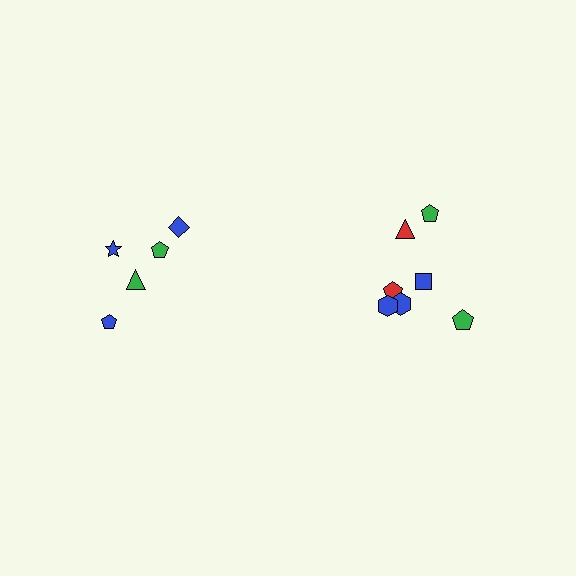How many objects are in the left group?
There are 5 objects.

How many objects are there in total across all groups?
There are 12 objects.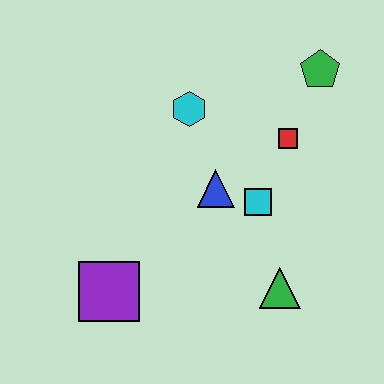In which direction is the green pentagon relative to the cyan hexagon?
The green pentagon is to the right of the cyan hexagon.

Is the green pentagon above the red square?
Yes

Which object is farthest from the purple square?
The green pentagon is farthest from the purple square.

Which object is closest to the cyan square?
The blue triangle is closest to the cyan square.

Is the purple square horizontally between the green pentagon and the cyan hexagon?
No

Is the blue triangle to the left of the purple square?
No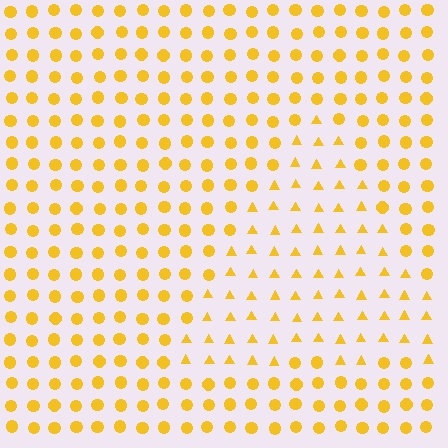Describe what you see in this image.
The image is filled with small yellow elements arranged in a uniform grid. A triangle-shaped region contains triangles, while the surrounding area contains circles. The boundary is defined purely by the change in element shape.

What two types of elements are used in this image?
The image uses triangles inside the triangle region and circles outside it.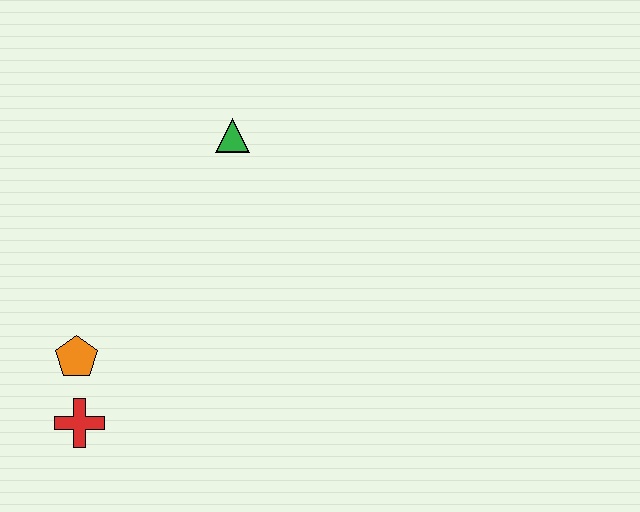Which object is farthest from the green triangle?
The red cross is farthest from the green triangle.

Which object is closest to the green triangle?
The orange pentagon is closest to the green triangle.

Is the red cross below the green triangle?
Yes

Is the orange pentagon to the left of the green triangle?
Yes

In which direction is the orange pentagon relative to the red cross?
The orange pentagon is above the red cross.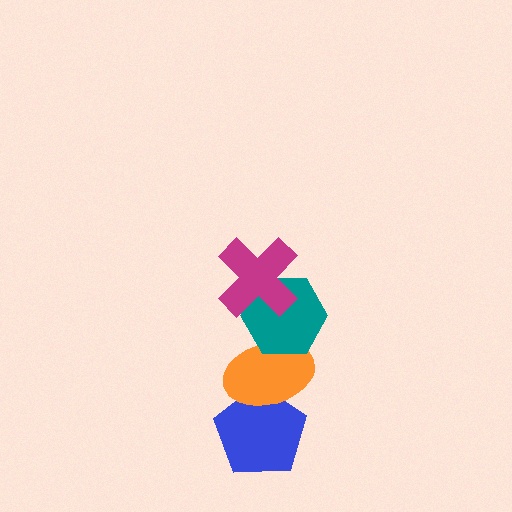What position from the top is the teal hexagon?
The teal hexagon is 2nd from the top.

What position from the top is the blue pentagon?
The blue pentagon is 4th from the top.